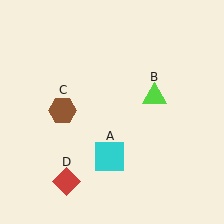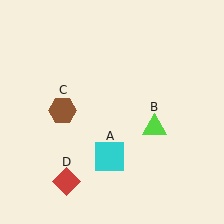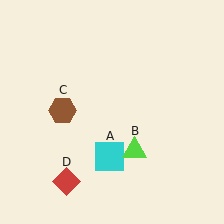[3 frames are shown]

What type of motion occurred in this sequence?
The lime triangle (object B) rotated clockwise around the center of the scene.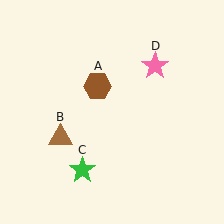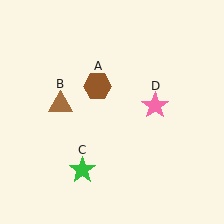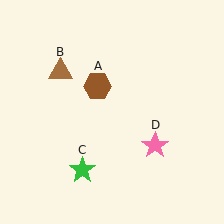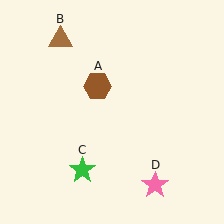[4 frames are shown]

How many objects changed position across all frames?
2 objects changed position: brown triangle (object B), pink star (object D).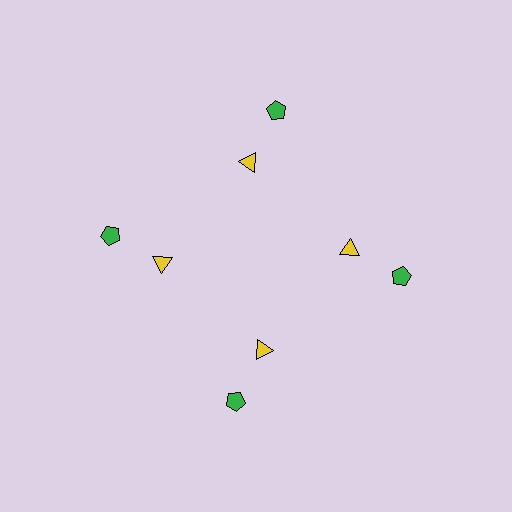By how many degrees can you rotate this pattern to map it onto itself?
The pattern maps onto itself every 90 degrees of rotation.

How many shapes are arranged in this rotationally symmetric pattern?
There are 8 shapes, arranged in 4 groups of 2.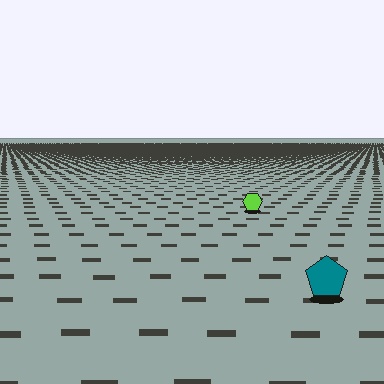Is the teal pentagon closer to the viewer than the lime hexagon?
Yes. The teal pentagon is closer — you can tell from the texture gradient: the ground texture is coarser near it.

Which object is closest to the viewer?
The teal pentagon is closest. The texture marks near it are larger and more spread out.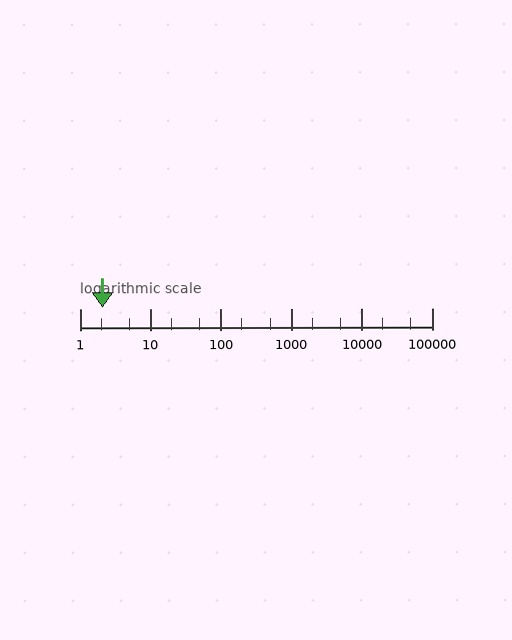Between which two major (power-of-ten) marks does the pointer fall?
The pointer is between 1 and 10.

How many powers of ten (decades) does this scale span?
The scale spans 5 decades, from 1 to 100000.